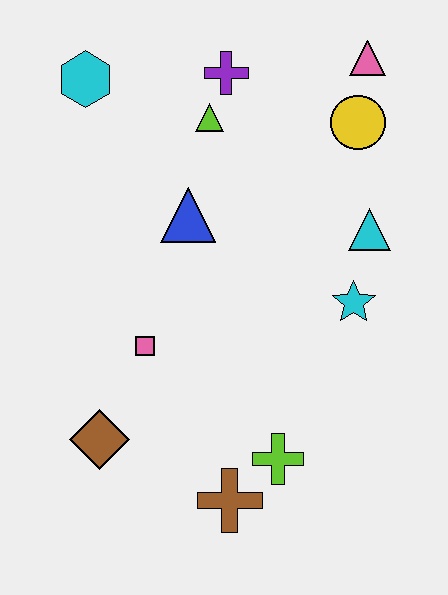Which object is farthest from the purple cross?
The brown cross is farthest from the purple cross.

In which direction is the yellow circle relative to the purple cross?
The yellow circle is to the right of the purple cross.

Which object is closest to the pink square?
The brown diamond is closest to the pink square.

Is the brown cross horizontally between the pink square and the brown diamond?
No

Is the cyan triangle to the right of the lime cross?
Yes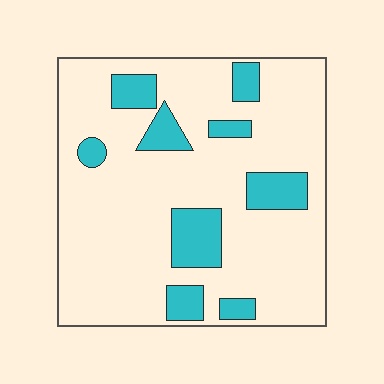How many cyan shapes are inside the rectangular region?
9.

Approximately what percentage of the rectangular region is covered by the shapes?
Approximately 20%.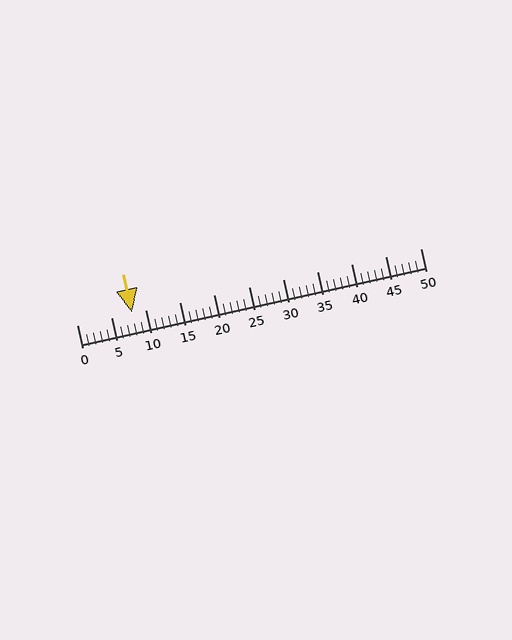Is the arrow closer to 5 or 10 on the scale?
The arrow is closer to 10.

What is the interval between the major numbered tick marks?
The major tick marks are spaced 5 units apart.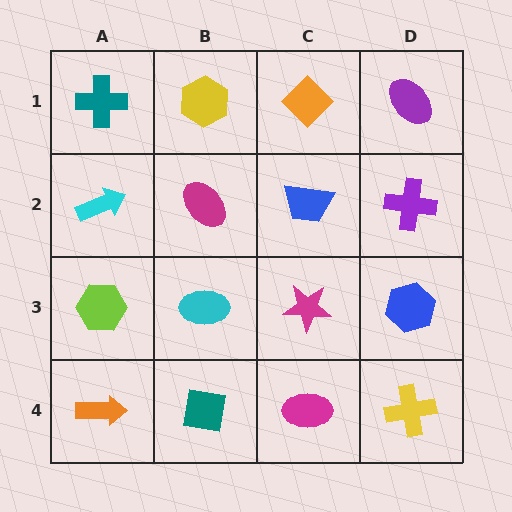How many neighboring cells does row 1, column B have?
3.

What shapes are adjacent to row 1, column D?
A purple cross (row 2, column D), an orange diamond (row 1, column C).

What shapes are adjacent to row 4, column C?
A magenta star (row 3, column C), a teal square (row 4, column B), a yellow cross (row 4, column D).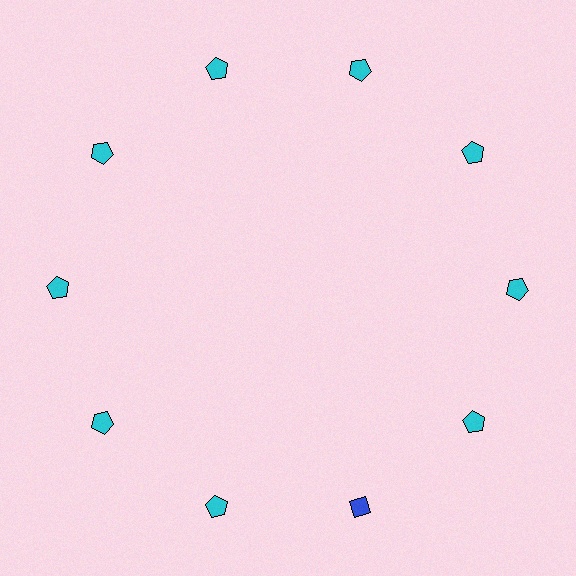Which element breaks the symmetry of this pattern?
The blue diamond at roughly the 5 o'clock position breaks the symmetry. All other shapes are cyan pentagons.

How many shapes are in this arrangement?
There are 10 shapes arranged in a ring pattern.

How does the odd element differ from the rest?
It differs in both color (blue instead of cyan) and shape (diamond instead of pentagon).